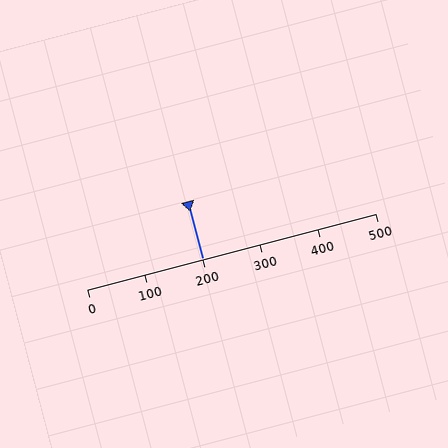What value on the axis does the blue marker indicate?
The marker indicates approximately 200.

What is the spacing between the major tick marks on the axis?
The major ticks are spaced 100 apart.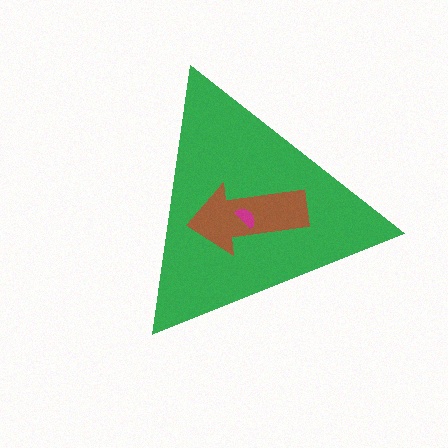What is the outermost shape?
The green triangle.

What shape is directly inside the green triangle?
The brown arrow.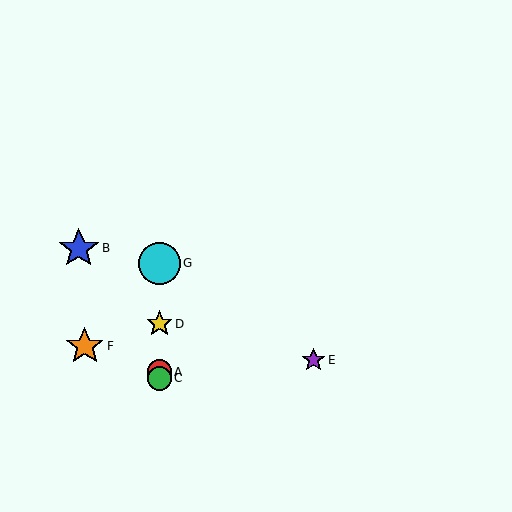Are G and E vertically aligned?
No, G is at x≈159 and E is at x≈314.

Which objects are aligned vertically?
Objects A, C, D, G are aligned vertically.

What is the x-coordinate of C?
Object C is at x≈159.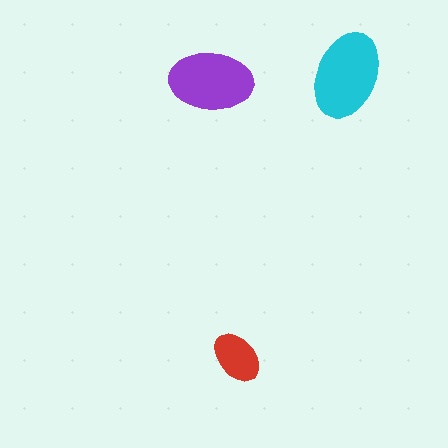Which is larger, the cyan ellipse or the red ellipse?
The cyan one.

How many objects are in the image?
There are 3 objects in the image.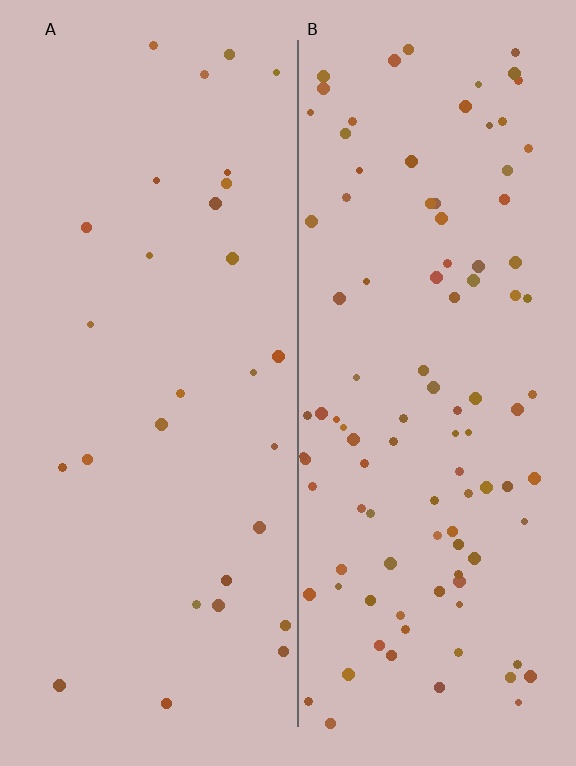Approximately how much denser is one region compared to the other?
Approximately 3.6× — region B over region A.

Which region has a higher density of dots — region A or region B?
B (the right).